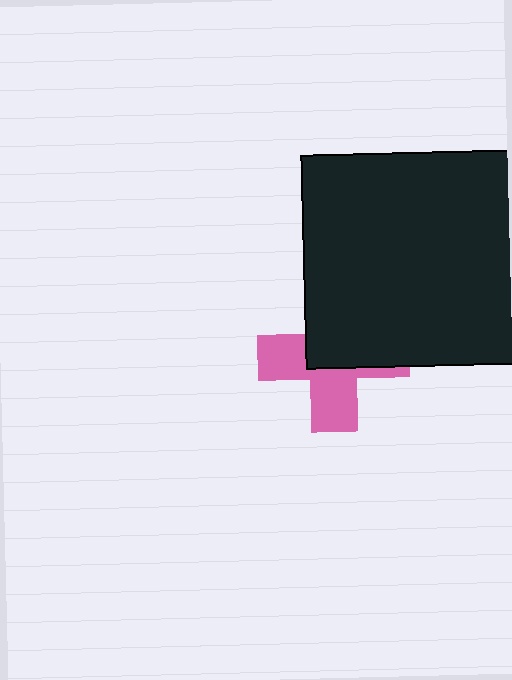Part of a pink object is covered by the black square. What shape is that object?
It is a cross.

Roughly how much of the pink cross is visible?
About half of it is visible (roughly 48%).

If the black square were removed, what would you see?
You would see the complete pink cross.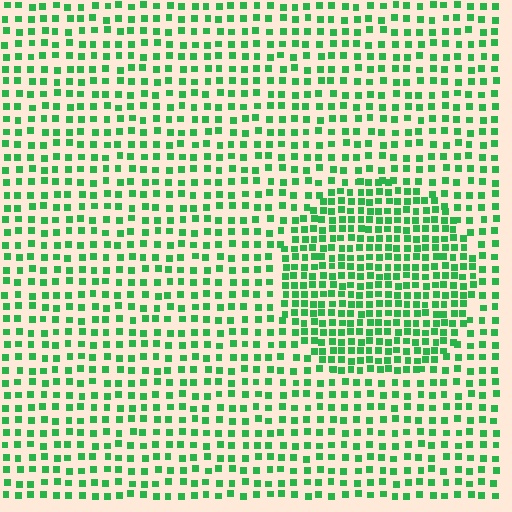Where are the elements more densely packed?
The elements are more densely packed inside the circle boundary.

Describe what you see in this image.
The image contains small green elements arranged at two different densities. A circle-shaped region is visible where the elements are more densely packed than the surrounding area.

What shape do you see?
I see a circle.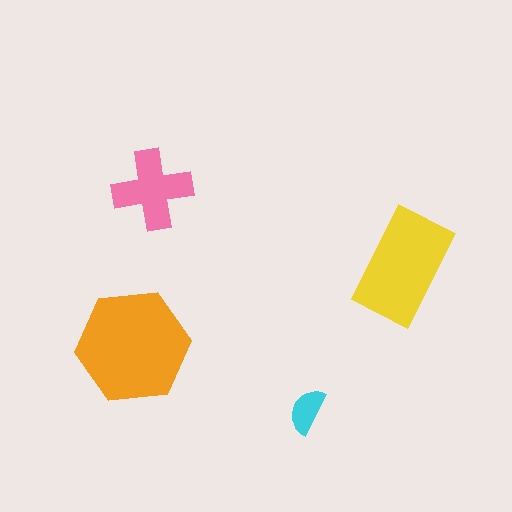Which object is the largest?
The orange hexagon.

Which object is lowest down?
The cyan semicircle is bottommost.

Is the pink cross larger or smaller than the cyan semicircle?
Larger.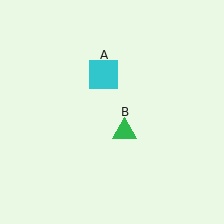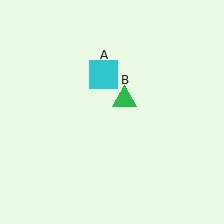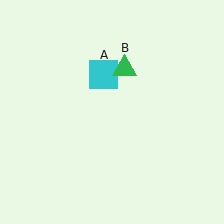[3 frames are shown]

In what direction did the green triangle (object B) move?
The green triangle (object B) moved up.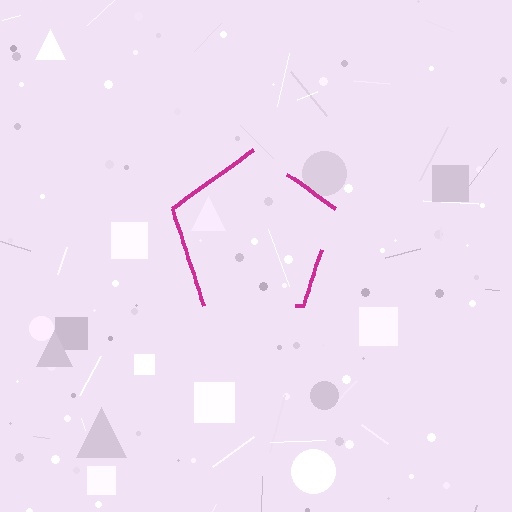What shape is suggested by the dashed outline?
The dashed outline suggests a pentagon.